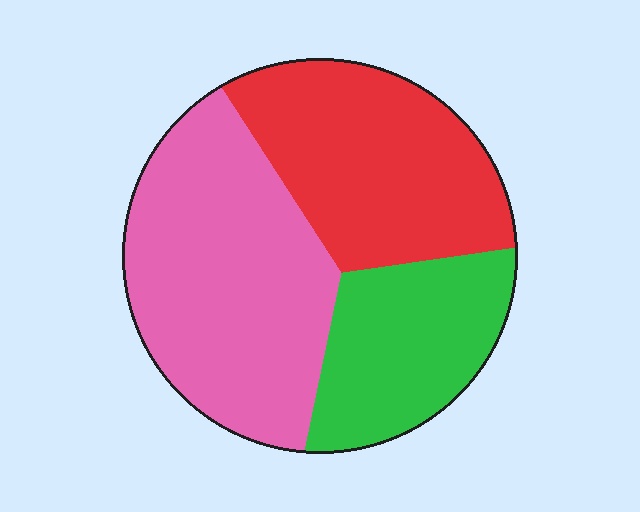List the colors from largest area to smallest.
From largest to smallest: pink, red, green.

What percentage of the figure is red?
Red takes up between a sixth and a third of the figure.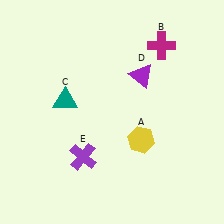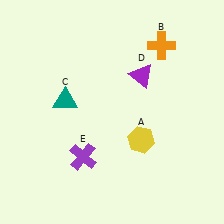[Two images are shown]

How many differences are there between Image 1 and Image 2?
There is 1 difference between the two images.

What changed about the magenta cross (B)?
In Image 1, B is magenta. In Image 2, it changed to orange.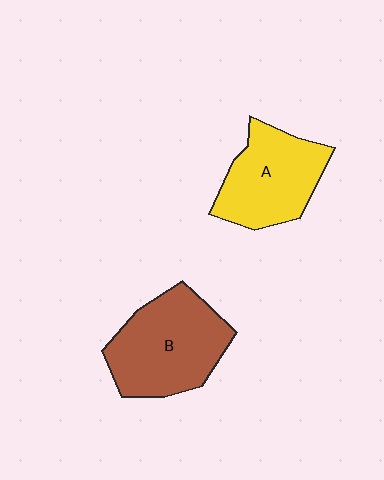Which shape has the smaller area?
Shape A (yellow).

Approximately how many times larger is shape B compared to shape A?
Approximately 1.2 times.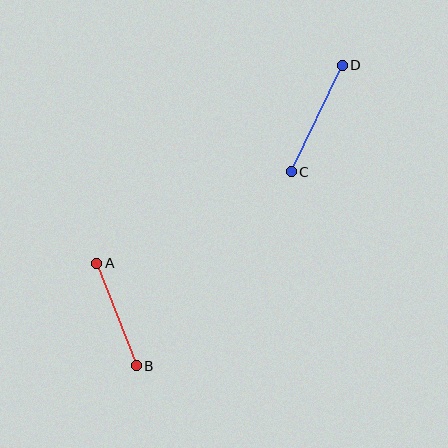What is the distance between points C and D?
The distance is approximately 118 pixels.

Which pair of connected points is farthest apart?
Points C and D are farthest apart.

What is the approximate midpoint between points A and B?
The midpoint is at approximately (116, 315) pixels.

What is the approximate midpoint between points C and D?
The midpoint is at approximately (317, 119) pixels.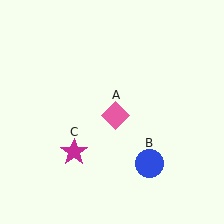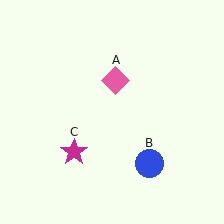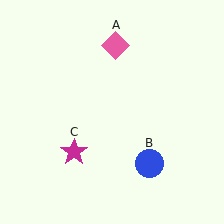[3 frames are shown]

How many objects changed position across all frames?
1 object changed position: pink diamond (object A).